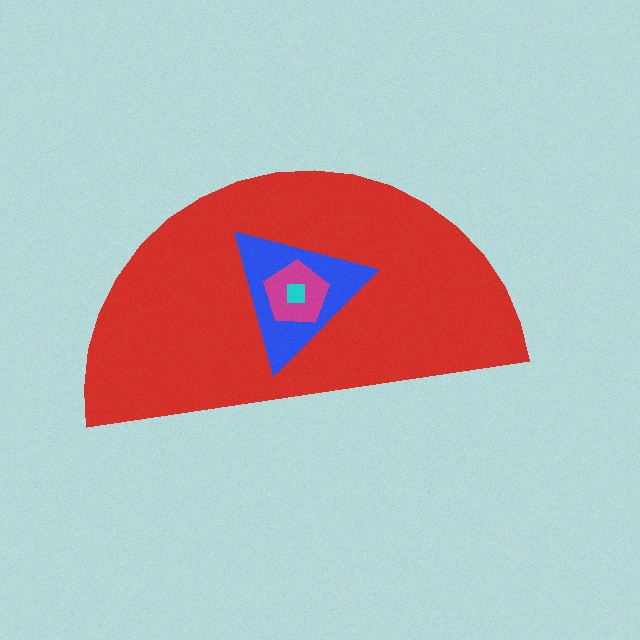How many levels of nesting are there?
4.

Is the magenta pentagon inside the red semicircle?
Yes.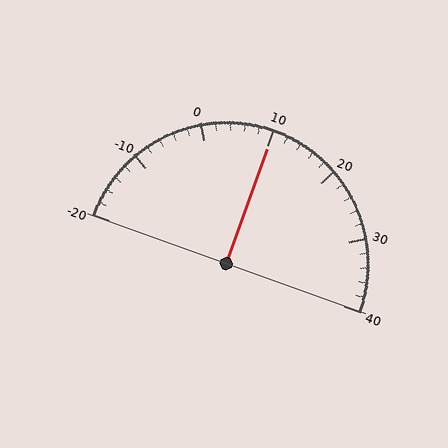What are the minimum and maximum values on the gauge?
The gauge ranges from -20 to 40.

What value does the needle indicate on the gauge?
The needle indicates approximately 10.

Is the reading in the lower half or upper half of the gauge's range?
The reading is in the upper half of the range (-20 to 40).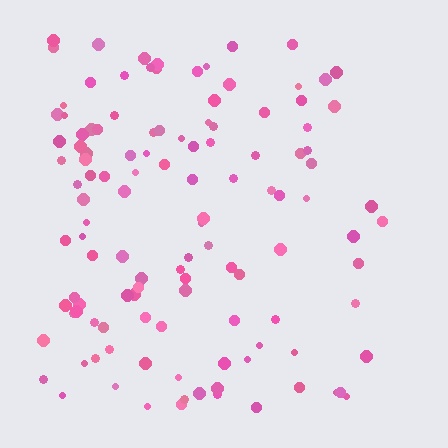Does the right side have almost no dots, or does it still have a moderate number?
Still a moderate number, just noticeably fewer than the left.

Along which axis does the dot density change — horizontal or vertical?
Horizontal.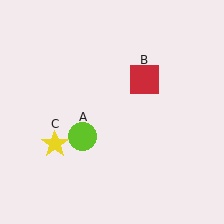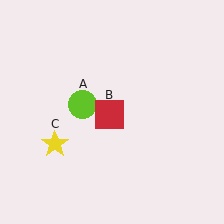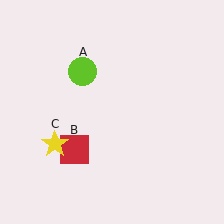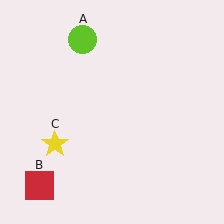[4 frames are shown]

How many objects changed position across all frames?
2 objects changed position: lime circle (object A), red square (object B).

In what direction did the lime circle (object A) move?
The lime circle (object A) moved up.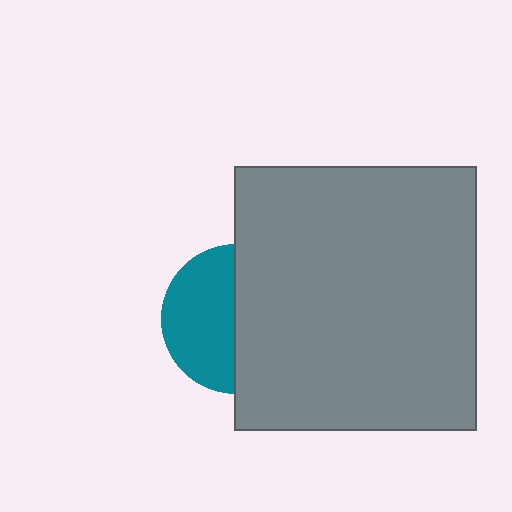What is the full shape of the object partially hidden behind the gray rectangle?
The partially hidden object is a teal circle.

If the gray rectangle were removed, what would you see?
You would see the complete teal circle.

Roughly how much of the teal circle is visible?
About half of it is visible (roughly 47%).